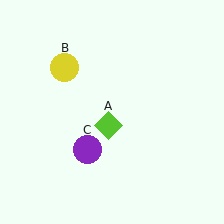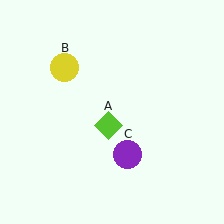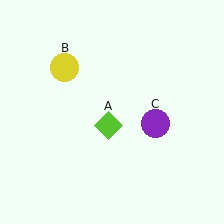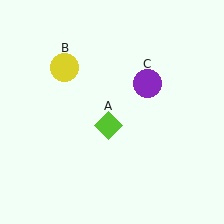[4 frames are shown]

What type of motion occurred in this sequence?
The purple circle (object C) rotated counterclockwise around the center of the scene.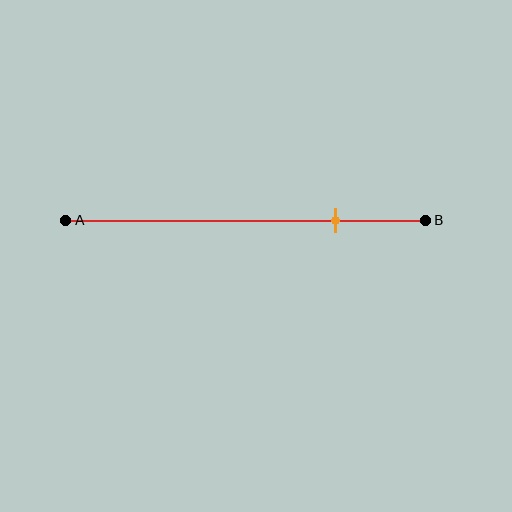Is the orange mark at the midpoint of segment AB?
No, the mark is at about 75% from A, not at the 50% midpoint.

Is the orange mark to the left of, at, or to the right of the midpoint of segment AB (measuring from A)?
The orange mark is to the right of the midpoint of segment AB.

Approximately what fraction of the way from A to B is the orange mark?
The orange mark is approximately 75% of the way from A to B.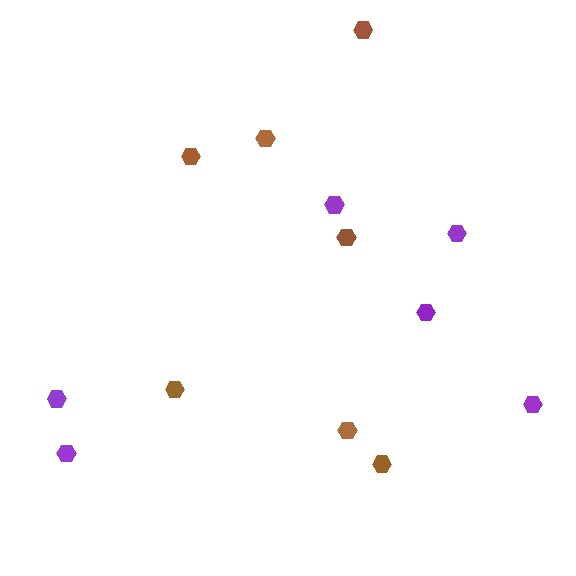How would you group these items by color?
There are 2 groups: one group of brown hexagons (7) and one group of purple hexagons (6).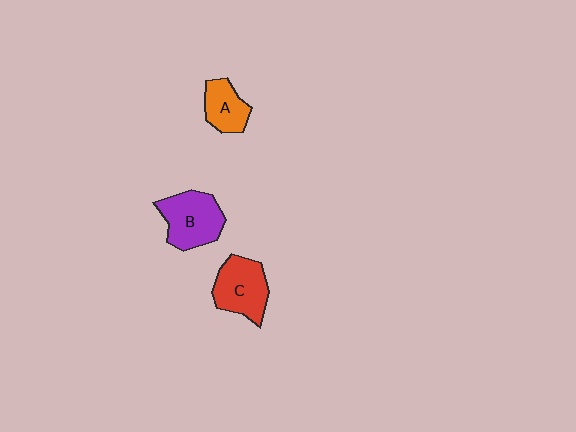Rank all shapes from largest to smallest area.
From largest to smallest: B (purple), C (red), A (orange).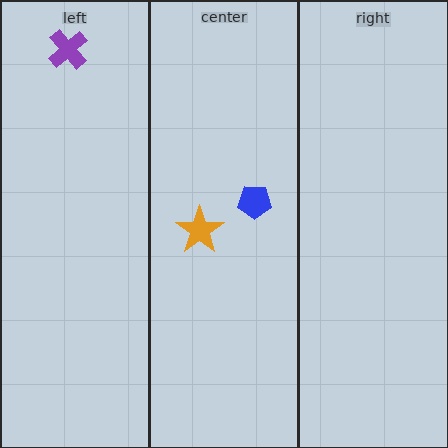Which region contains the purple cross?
The left region.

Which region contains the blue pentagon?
The center region.